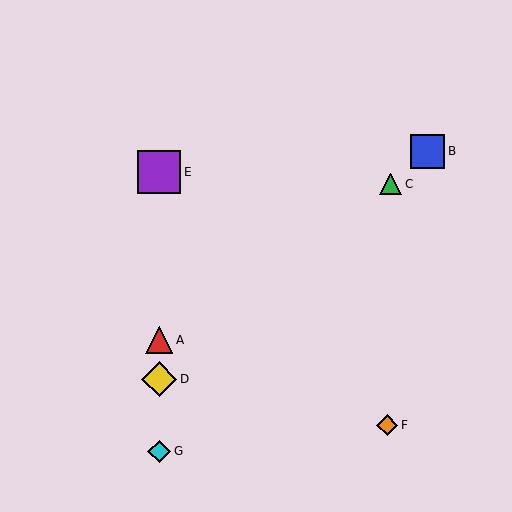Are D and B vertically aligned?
No, D is at x≈159 and B is at x≈428.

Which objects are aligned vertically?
Objects A, D, E, G are aligned vertically.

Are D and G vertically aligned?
Yes, both are at x≈159.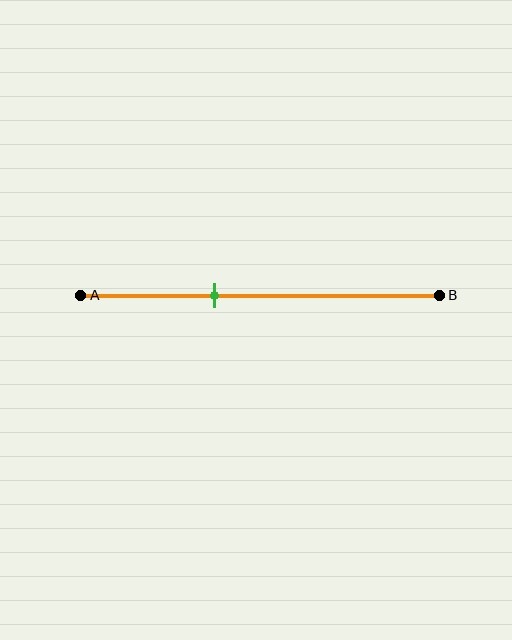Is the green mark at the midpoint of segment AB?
No, the mark is at about 35% from A, not at the 50% midpoint.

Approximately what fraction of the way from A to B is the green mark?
The green mark is approximately 35% of the way from A to B.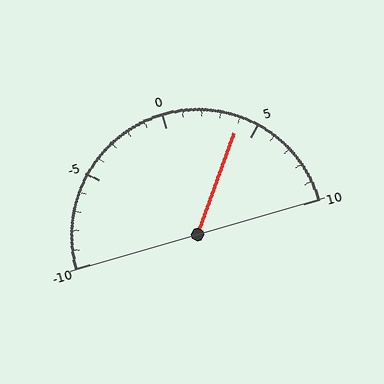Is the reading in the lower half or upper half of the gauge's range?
The reading is in the upper half of the range (-10 to 10).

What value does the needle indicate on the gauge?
The needle indicates approximately 4.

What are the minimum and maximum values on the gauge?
The gauge ranges from -10 to 10.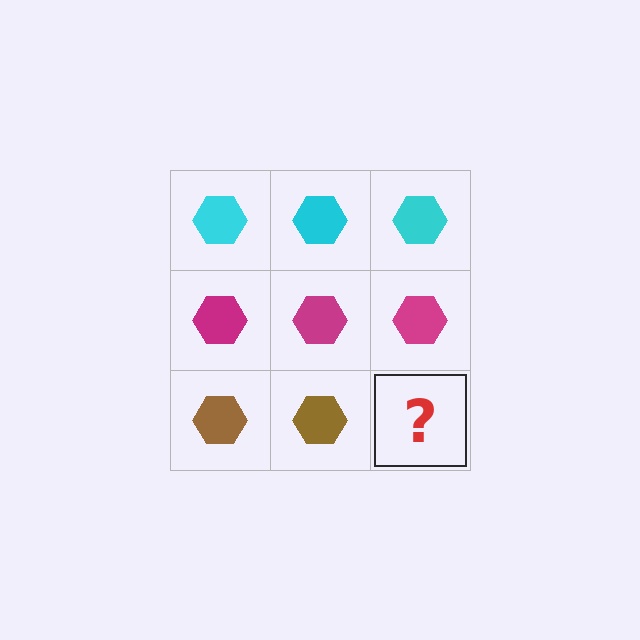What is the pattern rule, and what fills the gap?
The rule is that each row has a consistent color. The gap should be filled with a brown hexagon.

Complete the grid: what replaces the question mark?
The question mark should be replaced with a brown hexagon.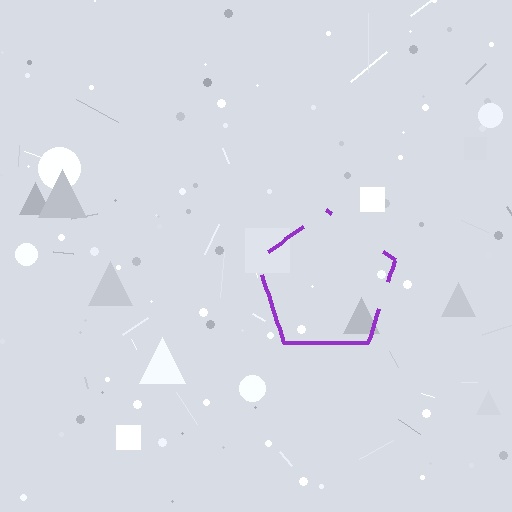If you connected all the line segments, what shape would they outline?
They would outline a pentagon.